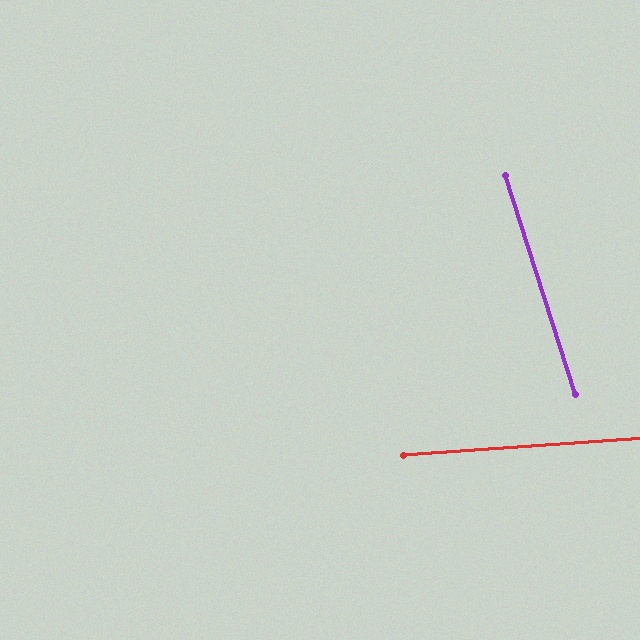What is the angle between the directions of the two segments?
Approximately 76 degrees.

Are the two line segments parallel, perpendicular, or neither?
Neither parallel nor perpendicular — they differ by about 76°.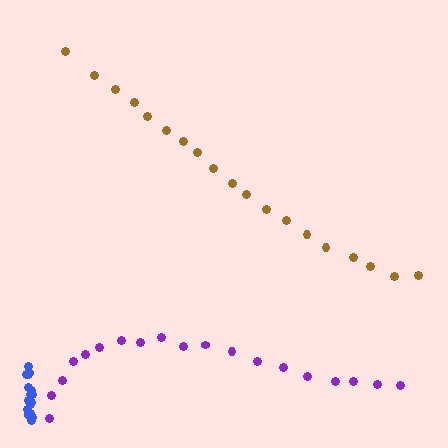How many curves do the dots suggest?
There are 3 distinct paths.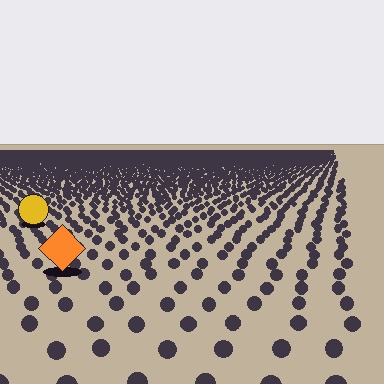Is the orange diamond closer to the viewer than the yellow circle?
Yes. The orange diamond is closer — you can tell from the texture gradient: the ground texture is coarser near it.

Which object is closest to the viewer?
The orange diamond is closest. The texture marks near it are larger and more spread out.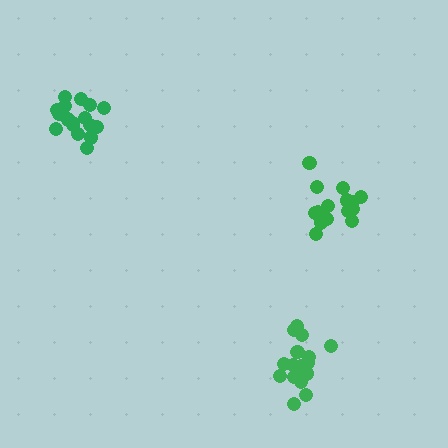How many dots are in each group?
Group 1: 17 dots, Group 2: 15 dots, Group 3: 18 dots (50 total).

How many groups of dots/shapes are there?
There are 3 groups.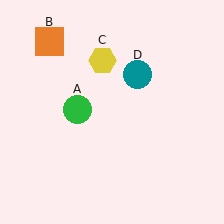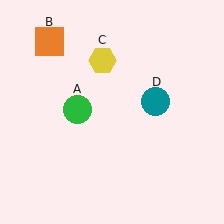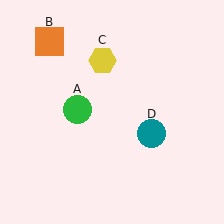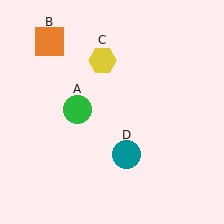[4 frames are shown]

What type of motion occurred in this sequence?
The teal circle (object D) rotated clockwise around the center of the scene.